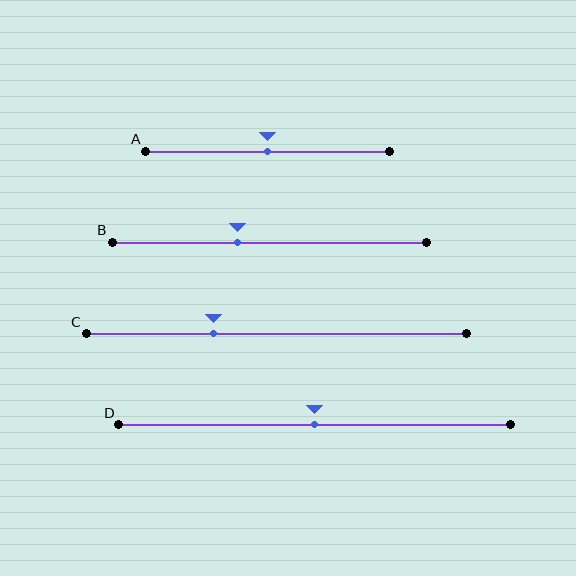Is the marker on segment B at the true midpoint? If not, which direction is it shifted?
No, the marker on segment B is shifted to the left by about 10% of the segment length.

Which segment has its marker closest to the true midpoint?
Segment A has its marker closest to the true midpoint.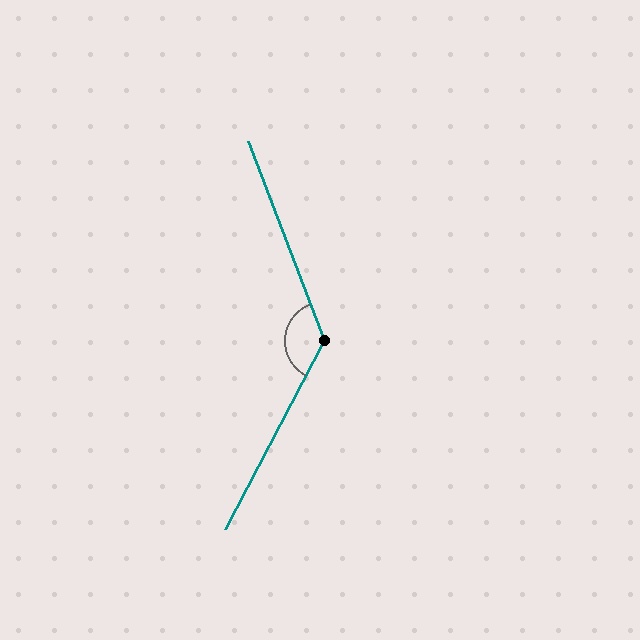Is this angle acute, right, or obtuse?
It is obtuse.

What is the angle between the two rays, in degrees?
Approximately 131 degrees.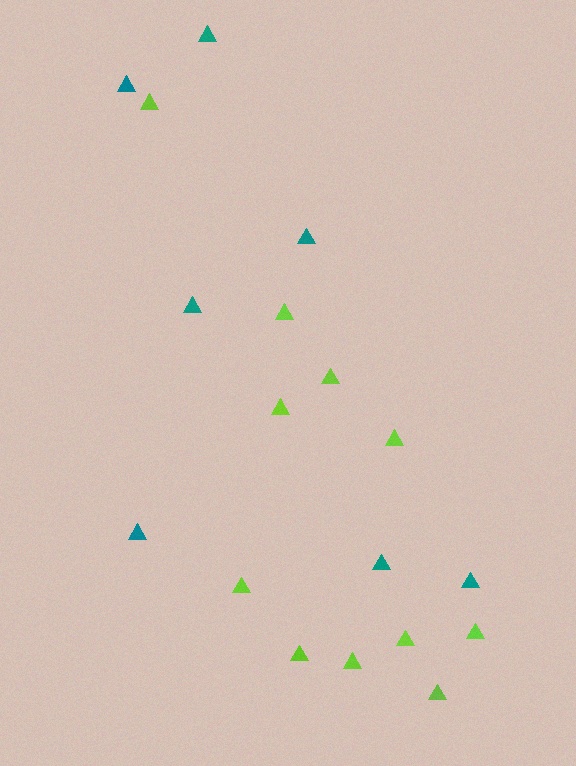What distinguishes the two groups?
There are 2 groups: one group of lime triangles (11) and one group of teal triangles (7).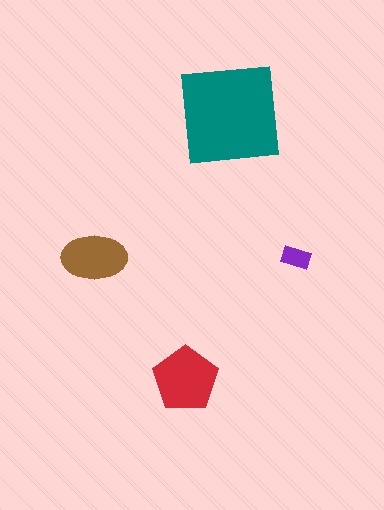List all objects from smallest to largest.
The purple rectangle, the brown ellipse, the red pentagon, the teal square.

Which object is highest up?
The teal square is topmost.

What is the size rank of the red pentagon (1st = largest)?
2nd.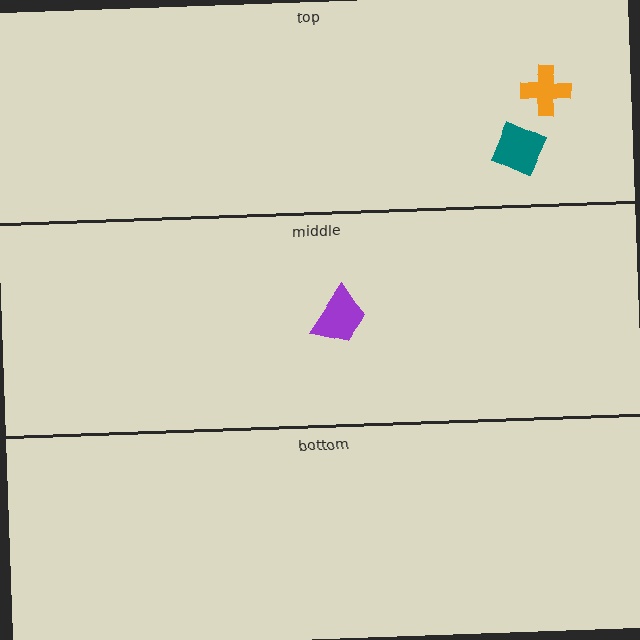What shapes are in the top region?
The teal diamond, the orange cross.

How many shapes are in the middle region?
1.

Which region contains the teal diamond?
The top region.